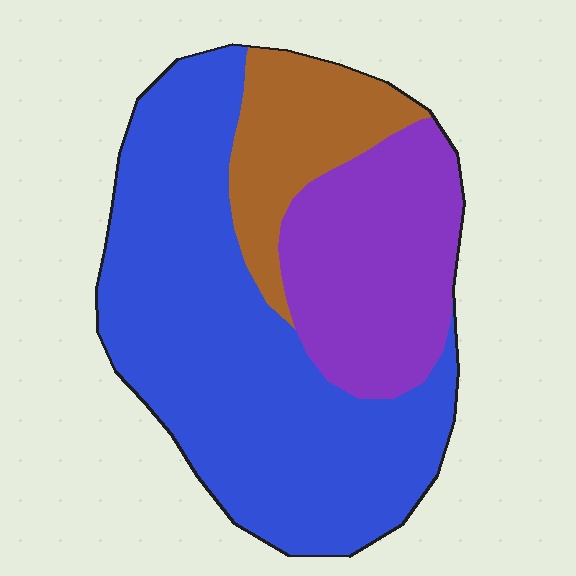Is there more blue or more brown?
Blue.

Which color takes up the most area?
Blue, at roughly 60%.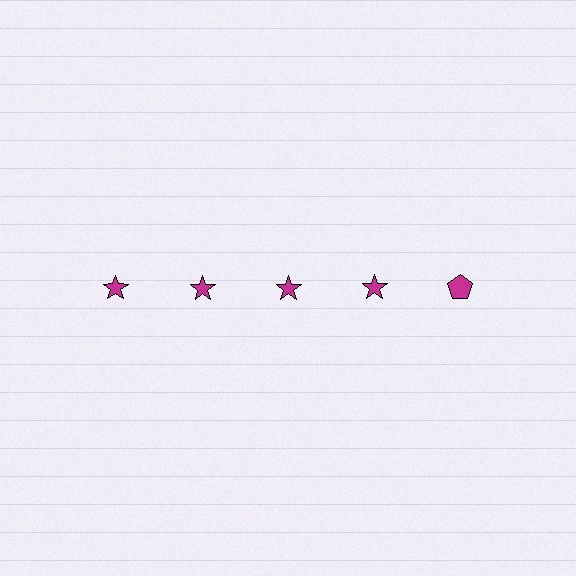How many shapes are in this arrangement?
There are 5 shapes arranged in a grid pattern.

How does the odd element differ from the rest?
It has a different shape: pentagon instead of star.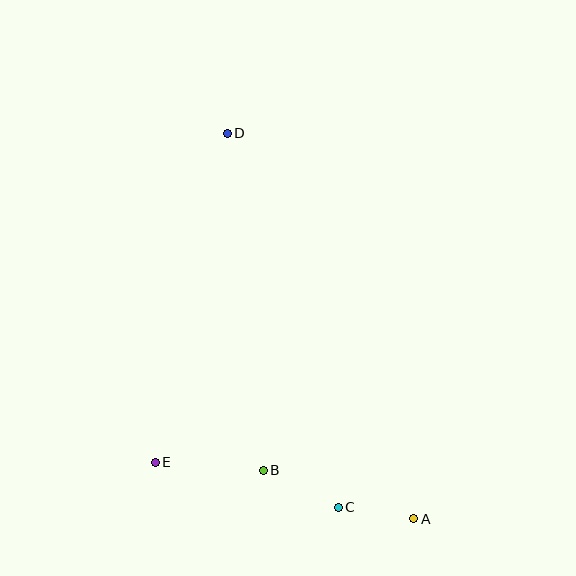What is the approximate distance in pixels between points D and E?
The distance between D and E is approximately 337 pixels.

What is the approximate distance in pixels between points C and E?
The distance between C and E is approximately 188 pixels.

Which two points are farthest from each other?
Points A and D are farthest from each other.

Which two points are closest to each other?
Points A and C are closest to each other.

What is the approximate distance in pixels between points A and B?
The distance between A and B is approximately 158 pixels.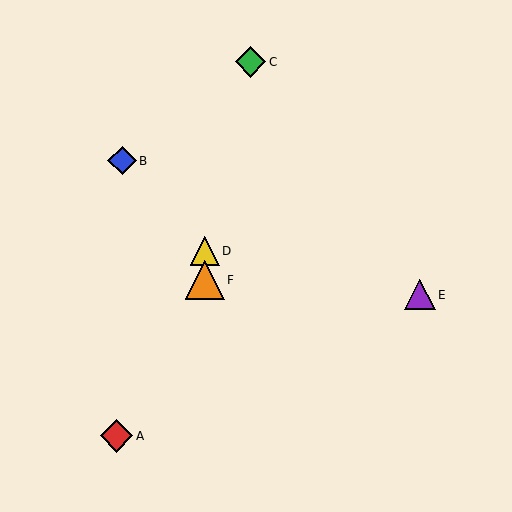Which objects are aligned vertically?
Objects D, F are aligned vertically.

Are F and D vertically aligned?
Yes, both are at x≈205.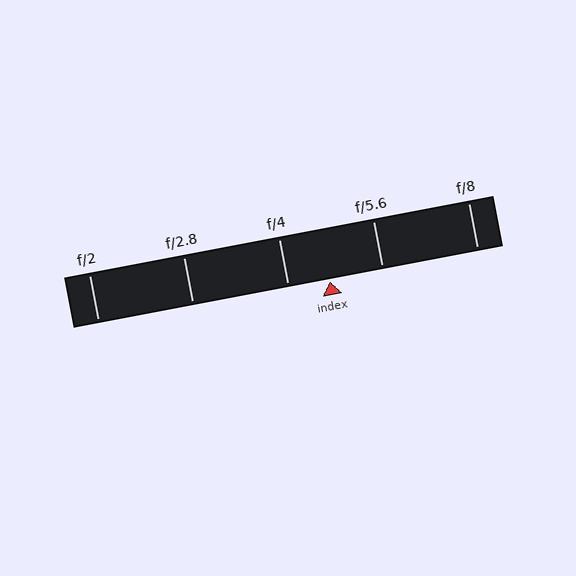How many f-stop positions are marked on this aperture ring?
There are 5 f-stop positions marked.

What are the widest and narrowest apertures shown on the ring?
The widest aperture shown is f/2 and the narrowest is f/8.